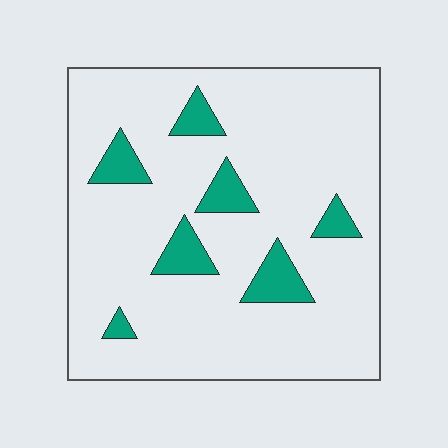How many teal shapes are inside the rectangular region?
7.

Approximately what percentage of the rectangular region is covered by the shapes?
Approximately 10%.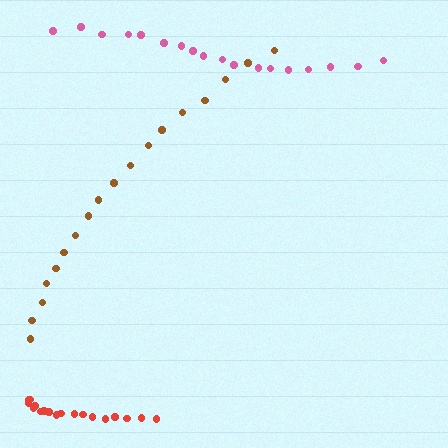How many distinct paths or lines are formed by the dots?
There are 3 distinct paths.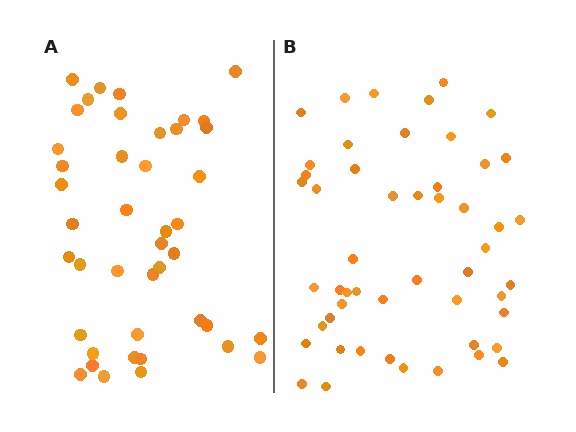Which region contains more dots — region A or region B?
Region B (the right region) has more dots.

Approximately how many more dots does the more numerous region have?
Region B has roughly 8 or so more dots than region A.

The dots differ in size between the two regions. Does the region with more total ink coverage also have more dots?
No. Region A has more total ink coverage because its dots are larger, but region B actually contains more individual dots. Total area can be misleading — the number of items is what matters here.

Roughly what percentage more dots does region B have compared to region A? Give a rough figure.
About 20% more.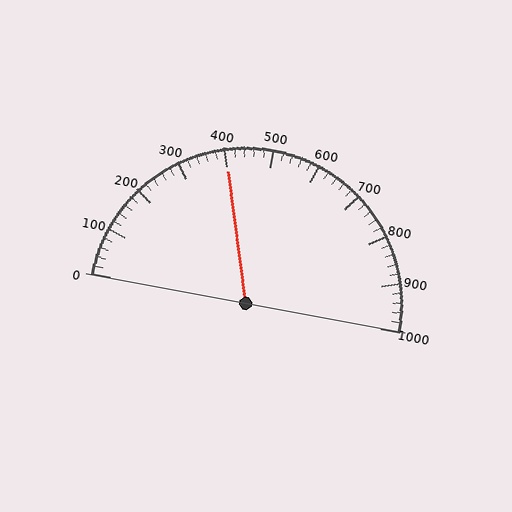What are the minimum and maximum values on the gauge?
The gauge ranges from 0 to 1000.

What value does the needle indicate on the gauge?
The needle indicates approximately 400.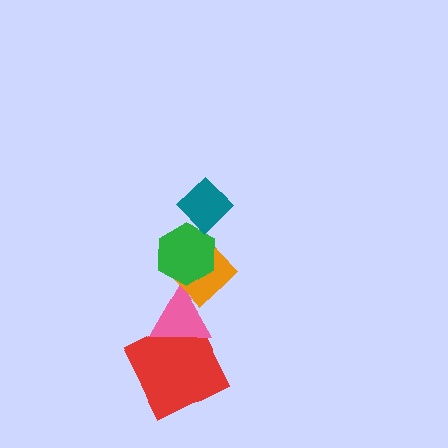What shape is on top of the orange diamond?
The green hexagon is on top of the orange diamond.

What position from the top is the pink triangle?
The pink triangle is 4th from the top.